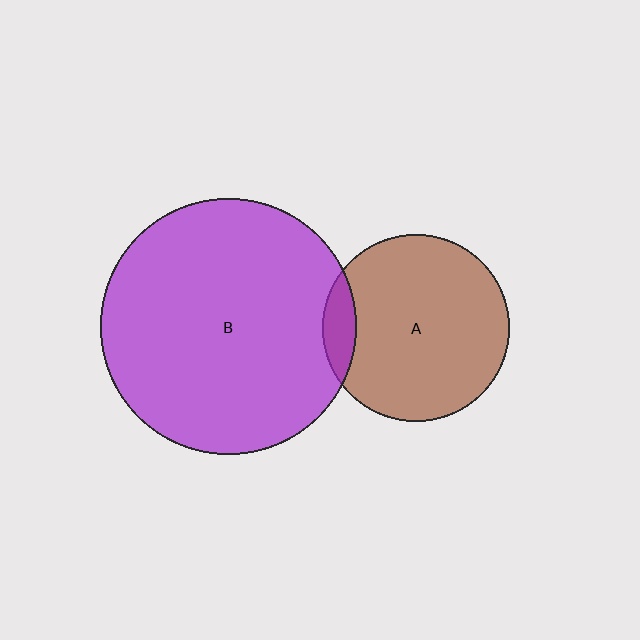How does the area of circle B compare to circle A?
Approximately 1.9 times.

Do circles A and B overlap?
Yes.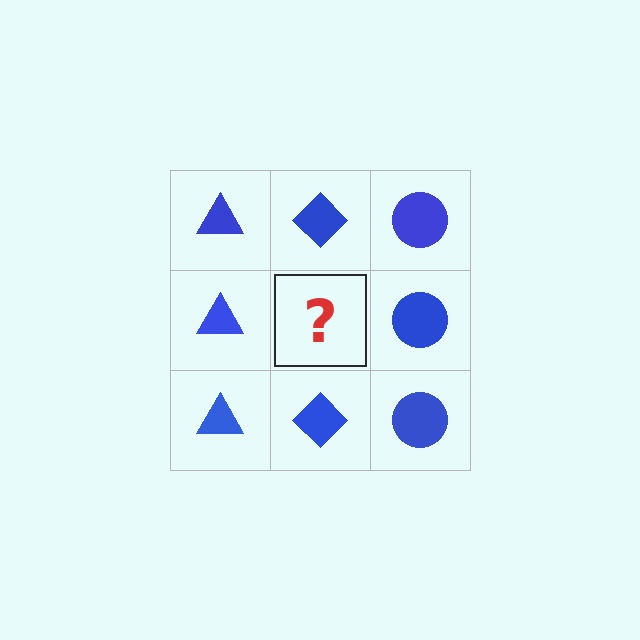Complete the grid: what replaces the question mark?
The question mark should be replaced with a blue diamond.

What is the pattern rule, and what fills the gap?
The rule is that each column has a consistent shape. The gap should be filled with a blue diamond.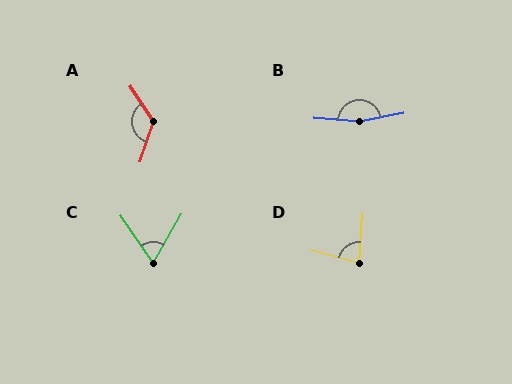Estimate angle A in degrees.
Approximately 128 degrees.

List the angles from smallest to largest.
C (64°), D (79°), A (128°), B (164°).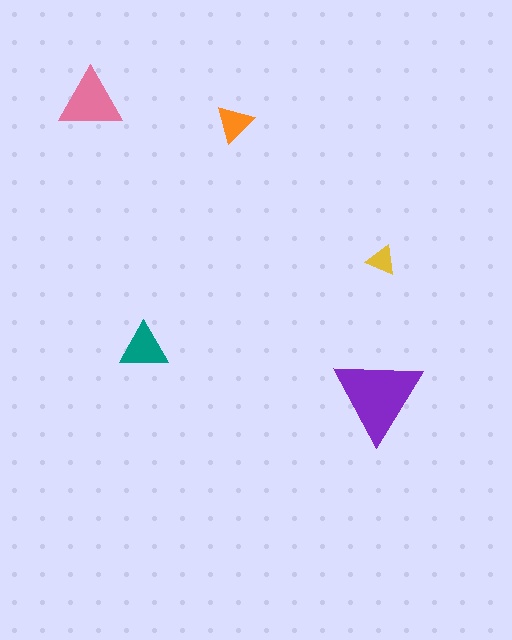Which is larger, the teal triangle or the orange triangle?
The teal one.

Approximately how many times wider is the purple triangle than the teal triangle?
About 2 times wider.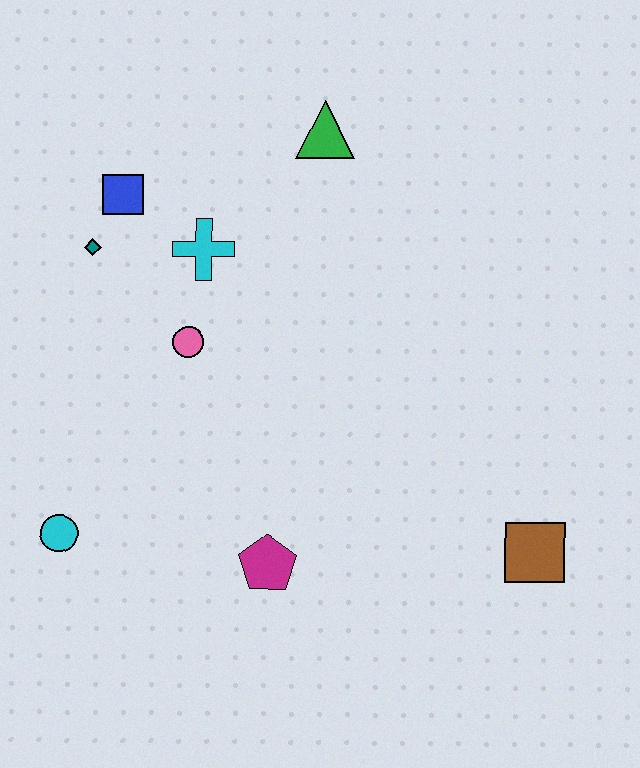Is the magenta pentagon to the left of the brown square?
Yes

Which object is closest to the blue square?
The teal diamond is closest to the blue square.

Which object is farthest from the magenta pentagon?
The green triangle is farthest from the magenta pentagon.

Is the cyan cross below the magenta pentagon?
No